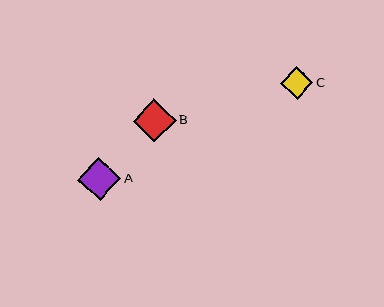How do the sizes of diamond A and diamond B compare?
Diamond A and diamond B are approximately the same size.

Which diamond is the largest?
Diamond A is the largest with a size of approximately 43 pixels.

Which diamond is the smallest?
Diamond C is the smallest with a size of approximately 32 pixels.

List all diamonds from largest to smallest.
From largest to smallest: A, B, C.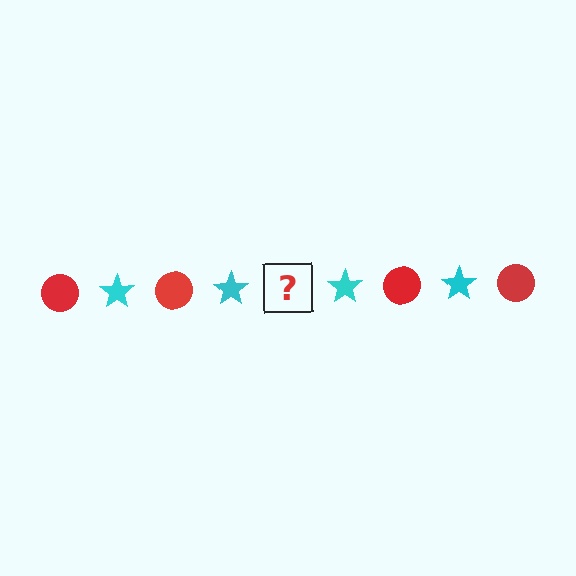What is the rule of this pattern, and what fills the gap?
The rule is that the pattern alternates between red circle and cyan star. The gap should be filled with a red circle.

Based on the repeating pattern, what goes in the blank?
The blank should be a red circle.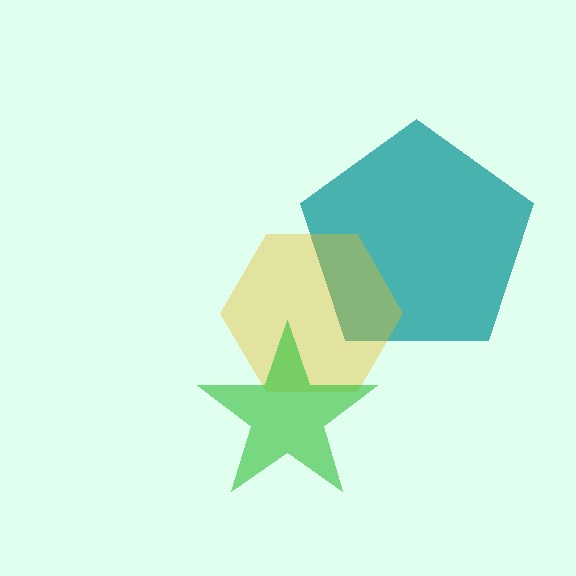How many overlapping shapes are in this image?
There are 3 overlapping shapes in the image.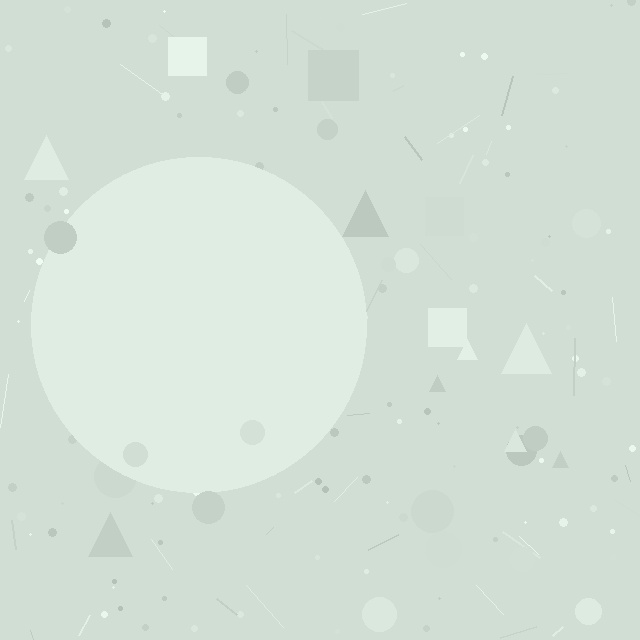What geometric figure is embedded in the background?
A circle is embedded in the background.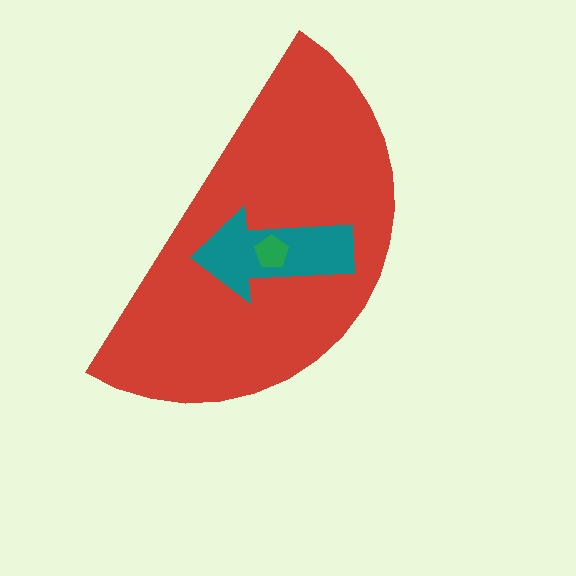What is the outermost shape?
The red semicircle.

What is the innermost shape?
The green pentagon.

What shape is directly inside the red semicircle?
The teal arrow.